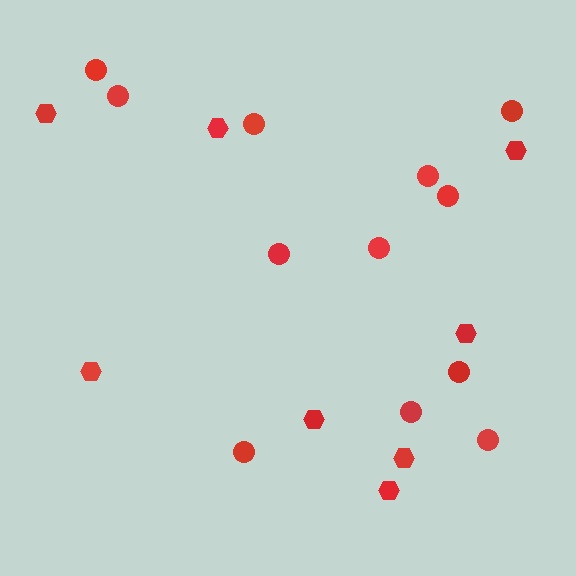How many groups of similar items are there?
There are 2 groups: one group of circles (12) and one group of hexagons (8).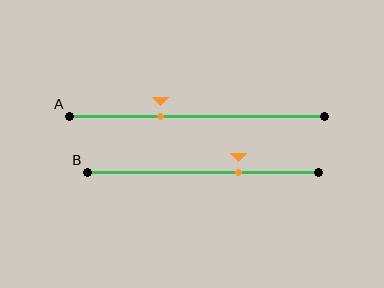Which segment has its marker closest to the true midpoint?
Segment A has its marker closest to the true midpoint.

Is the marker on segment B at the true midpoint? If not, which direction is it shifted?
No, the marker on segment B is shifted to the right by about 15% of the segment length.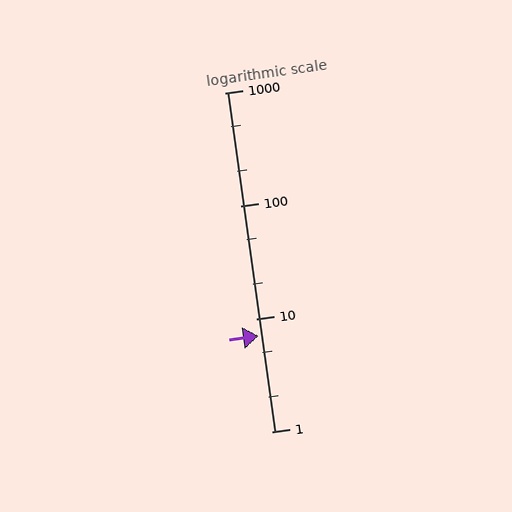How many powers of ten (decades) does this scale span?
The scale spans 3 decades, from 1 to 1000.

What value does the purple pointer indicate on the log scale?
The pointer indicates approximately 7.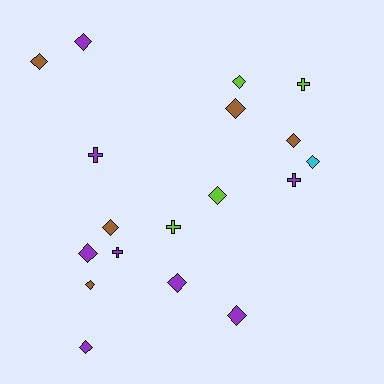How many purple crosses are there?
There are 3 purple crosses.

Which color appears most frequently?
Purple, with 8 objects.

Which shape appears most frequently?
Diamond, with 13 objects.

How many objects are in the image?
There are 18 objects.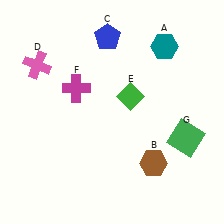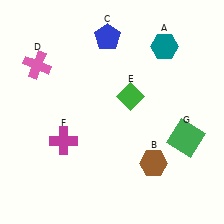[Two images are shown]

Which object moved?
The magenta cross (F) moved down.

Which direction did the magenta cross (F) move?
The magenta cross (F) moved down.